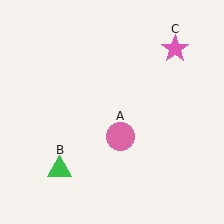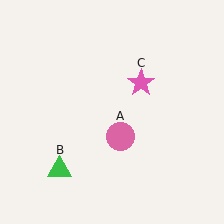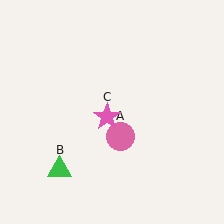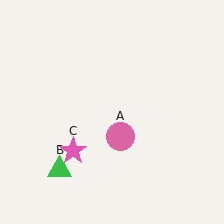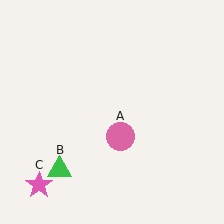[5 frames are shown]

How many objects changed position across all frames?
1 object changed position: pink star (object C).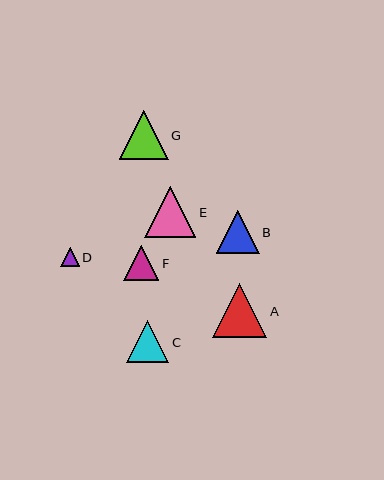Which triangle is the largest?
Triangle A is the largest with a size of approximately 54 pixels.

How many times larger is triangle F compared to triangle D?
Triangle F is approximately 1.9 times the size of triangle D.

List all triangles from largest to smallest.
From largest to smallest: A, E, G, B, C, F, D.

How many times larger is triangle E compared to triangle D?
Triangle E is approximately 2.7 times the size of triangle D.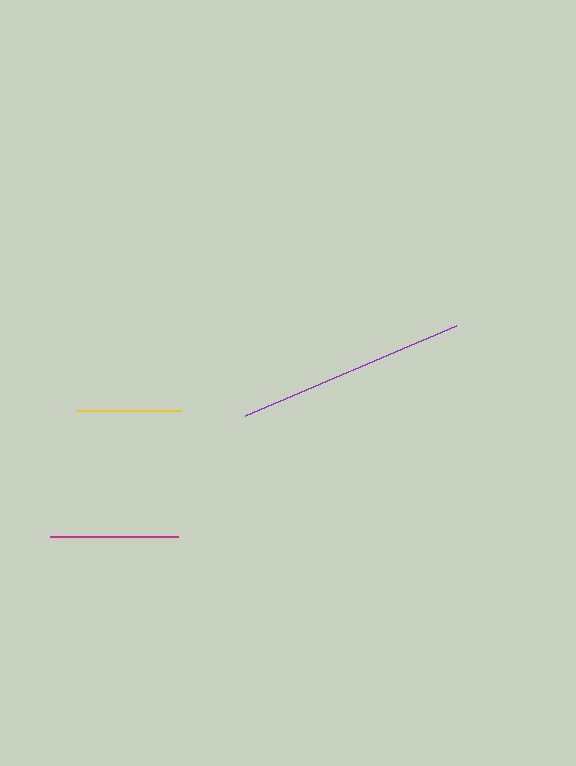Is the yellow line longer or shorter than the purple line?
The purple line is longer than the yellow line.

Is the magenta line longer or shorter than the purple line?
The purple line is longer than the magenta line.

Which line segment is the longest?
The purple line is the longest at approximately 229 pixels.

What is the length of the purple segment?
The purple segment is approximately 229 pixels long.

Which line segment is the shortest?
The yellow line is the shortest at approximately 105 pixels.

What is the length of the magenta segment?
The magenta segment is approximately 128 pixels long.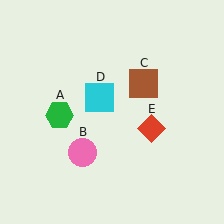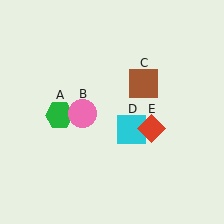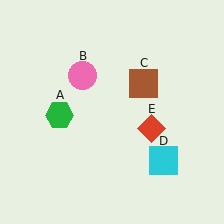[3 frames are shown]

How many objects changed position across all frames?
2 objects changed position: pink circle (object B), cyan square (object D).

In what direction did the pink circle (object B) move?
The pink circle (object B) moved up.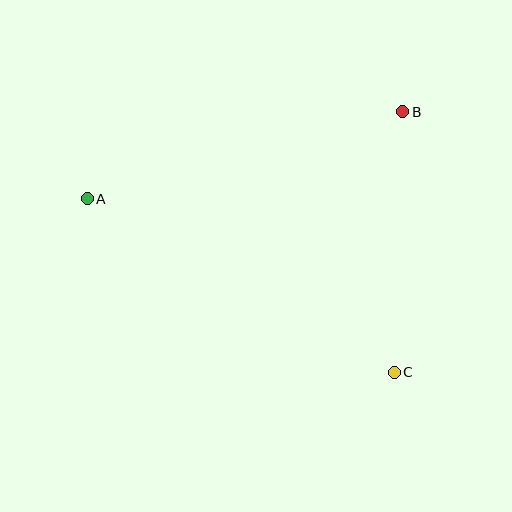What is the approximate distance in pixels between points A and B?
The distance between A and B is approximately 327 pixels.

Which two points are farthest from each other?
Points A and C are farthest from each other.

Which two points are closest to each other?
Points B and C are closest to each other.